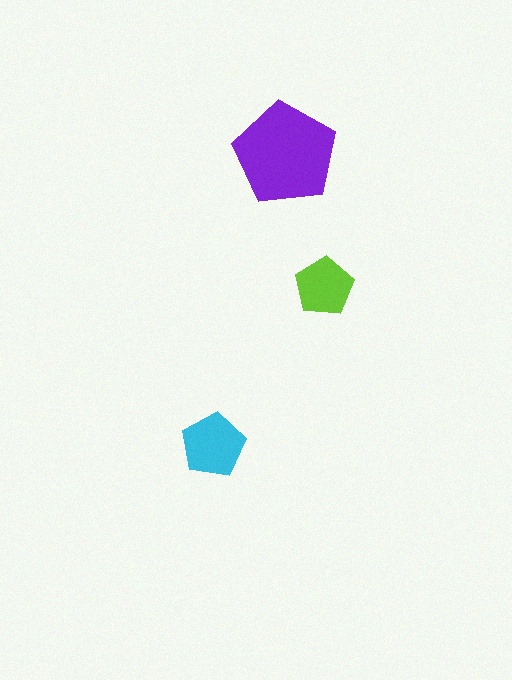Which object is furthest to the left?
The cyan pentagon is leftmost.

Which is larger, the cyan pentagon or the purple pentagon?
The purple one.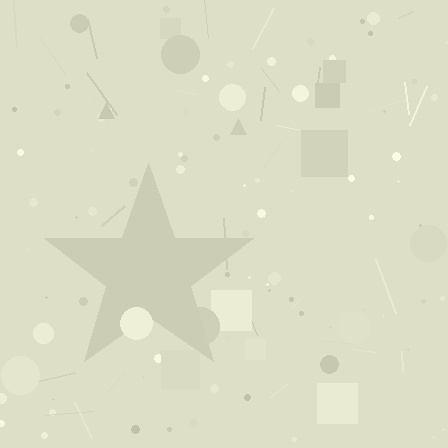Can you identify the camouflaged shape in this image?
The camouflaged shape is a star.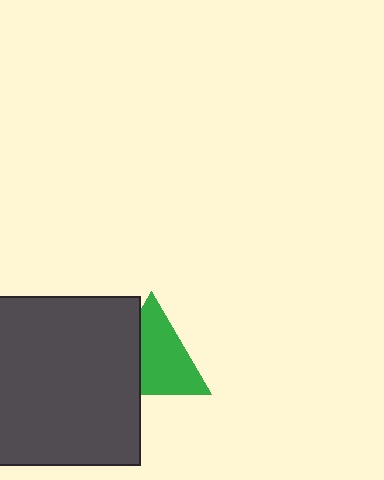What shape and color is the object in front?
The object in front is a dark gray square.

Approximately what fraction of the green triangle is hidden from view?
Roughly 34% of the green triangle is hidden behind the dark gray square.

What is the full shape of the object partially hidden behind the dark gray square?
The partially hidden object is a green triangle.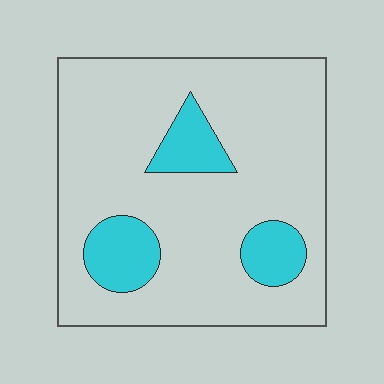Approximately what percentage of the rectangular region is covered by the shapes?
Approximately 15%.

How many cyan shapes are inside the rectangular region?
3.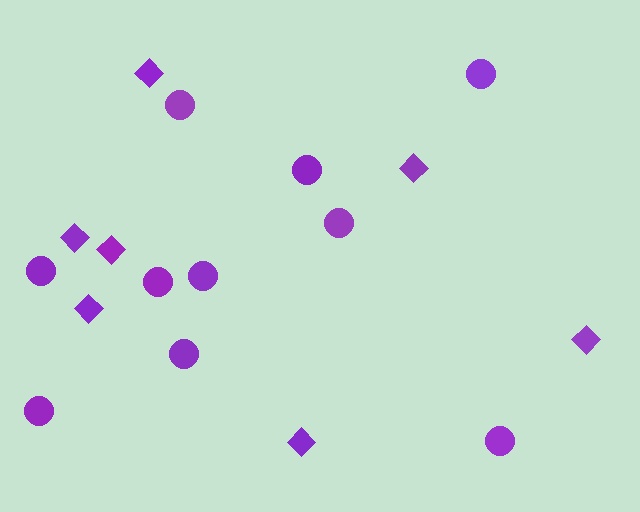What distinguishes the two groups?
There are 2 groups: one group of diamonds (7) and one group of circles (10).